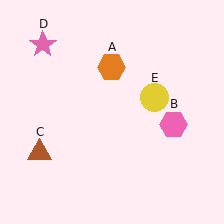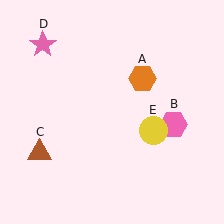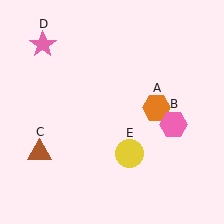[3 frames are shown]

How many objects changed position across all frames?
2 objects changed position: orange hexagon (object A), yellow circle (object E).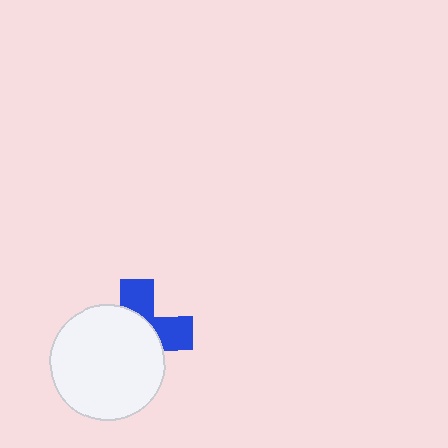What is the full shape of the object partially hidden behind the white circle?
The partially hidden object is a blue cross.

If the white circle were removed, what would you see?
You would see the complete blue cross.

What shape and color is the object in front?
The object in front is a white circle.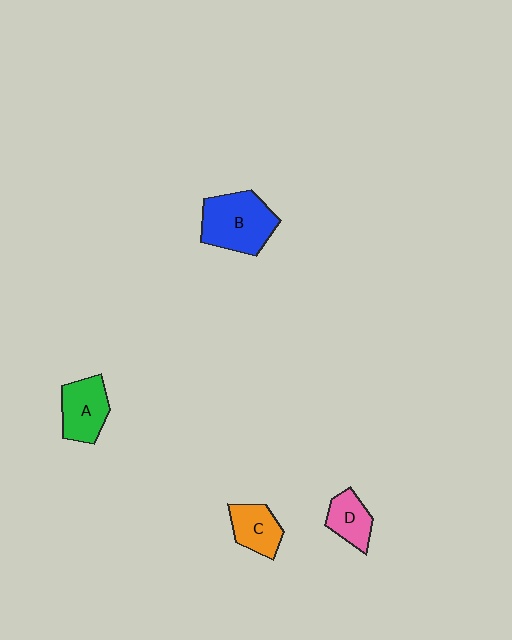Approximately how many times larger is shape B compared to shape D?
Approximately 1.9 times.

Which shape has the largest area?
Shape B (blue).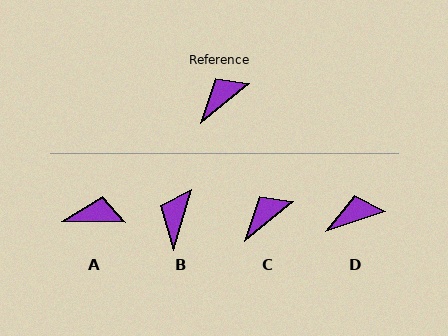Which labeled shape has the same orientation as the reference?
C.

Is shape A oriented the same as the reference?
No, it is off by about 41 degrees.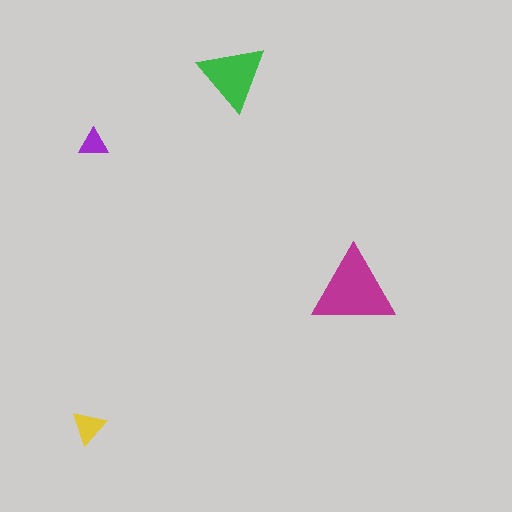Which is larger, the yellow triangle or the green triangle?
The green one.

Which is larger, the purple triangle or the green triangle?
The green one.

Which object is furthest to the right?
The magenta triangle is rightmost.